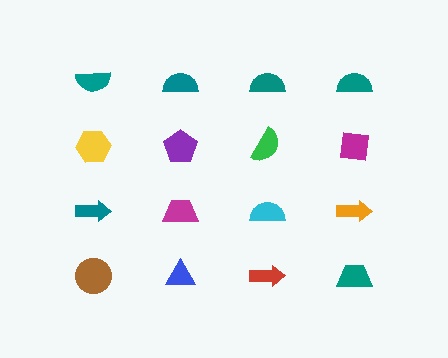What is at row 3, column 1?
A teal arrow.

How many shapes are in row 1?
4 shapes.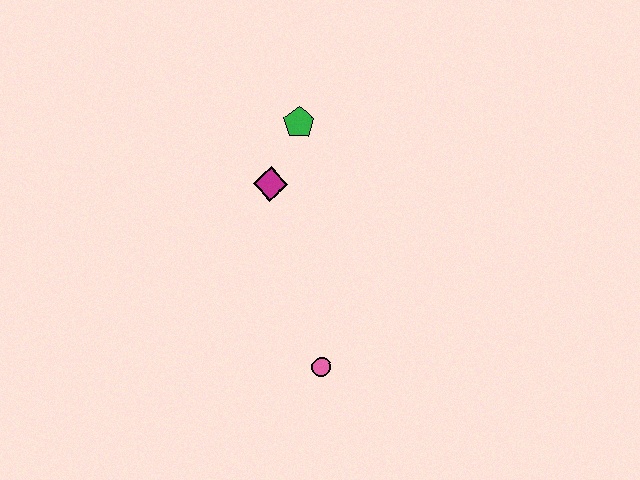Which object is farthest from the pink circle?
The green pentagon is farthest from the pink circle.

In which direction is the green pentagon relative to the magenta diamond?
The green pentagon is above the magenta diamond.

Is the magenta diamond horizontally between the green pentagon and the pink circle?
No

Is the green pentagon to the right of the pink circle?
No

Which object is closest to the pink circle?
The magenta diamond is closest to the pink circle.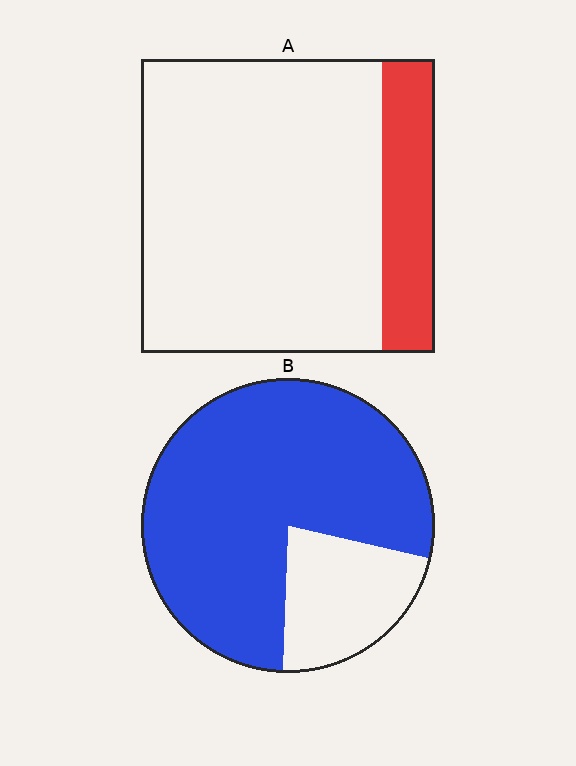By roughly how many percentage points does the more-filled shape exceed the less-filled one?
By roughly 60 percentage points (B over A).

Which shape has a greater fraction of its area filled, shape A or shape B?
Shape B.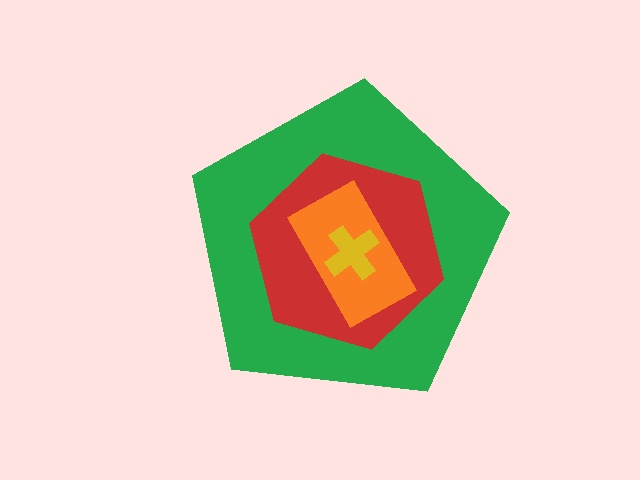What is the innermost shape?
The yellow cross.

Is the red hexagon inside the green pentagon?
Yes.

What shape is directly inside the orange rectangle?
The yellow cross.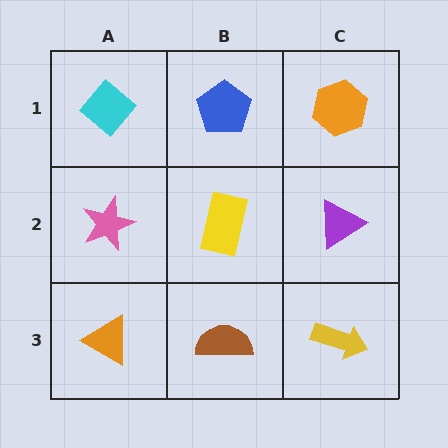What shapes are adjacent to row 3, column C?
A purple triangle (row 2, column C), a brown semicircle (row 3, column B).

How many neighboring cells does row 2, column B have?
4.